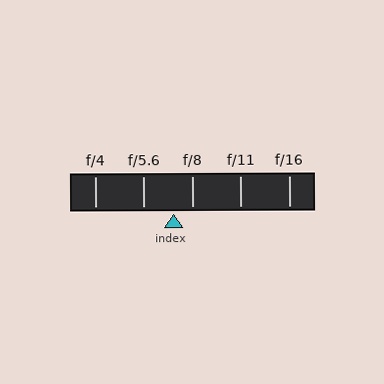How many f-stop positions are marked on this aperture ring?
There are 5 f-stop positions marked.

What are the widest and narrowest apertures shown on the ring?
The widest aperture shown is f/4 and the narrowest is f/16.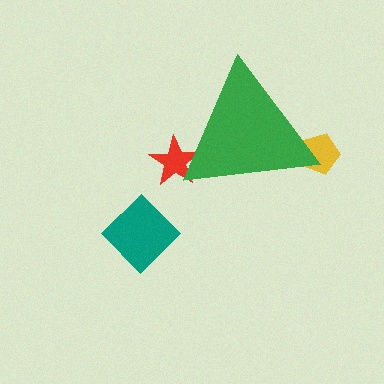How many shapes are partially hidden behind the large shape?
2 shapes are partially hidden.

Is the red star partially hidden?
Yes, the red star is partially hidden behind the green triangle.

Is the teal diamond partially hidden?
No, the teal diamond is fully visible.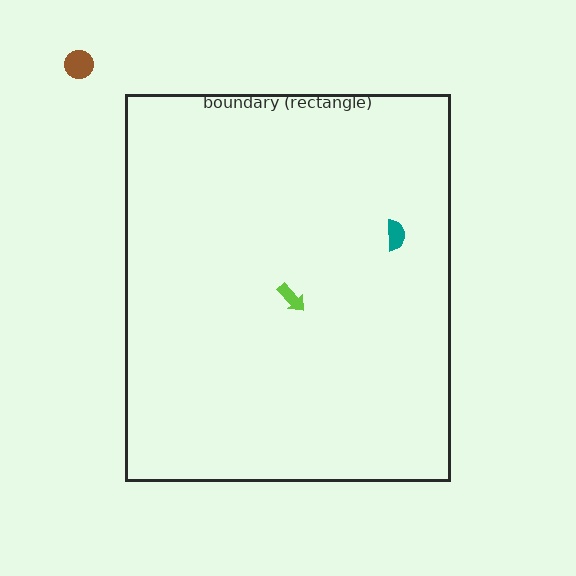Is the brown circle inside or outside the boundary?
Outside.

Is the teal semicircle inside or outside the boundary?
Inside.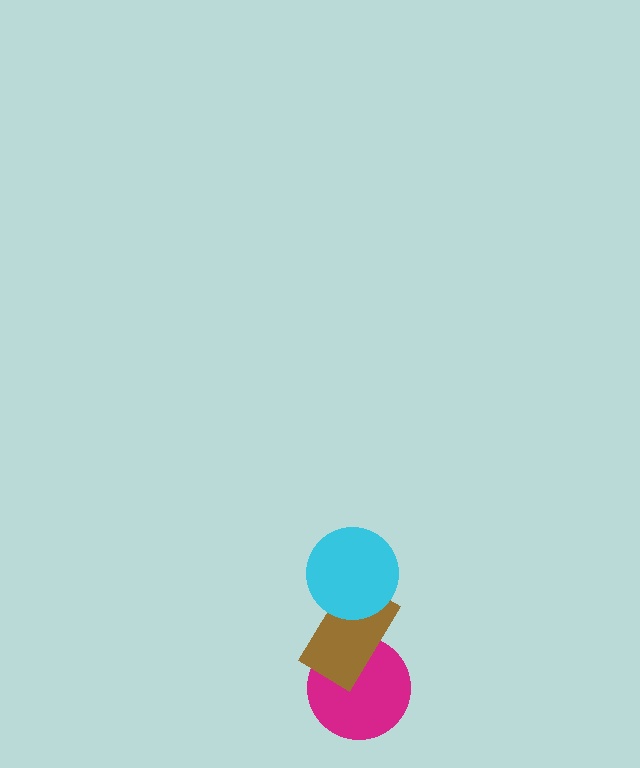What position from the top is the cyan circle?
The cyan circle is 1st from the top.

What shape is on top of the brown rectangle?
The cyan circle is on top of the brown rectangle.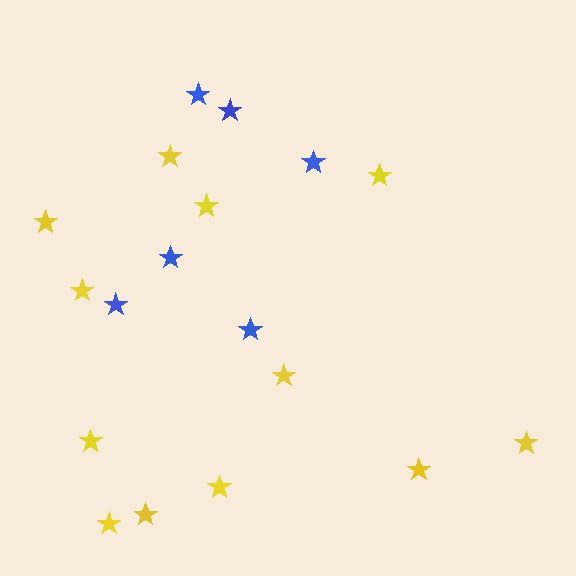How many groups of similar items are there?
There are 2 groups: one group of blue stars (6) and one group of yellow stars (12).